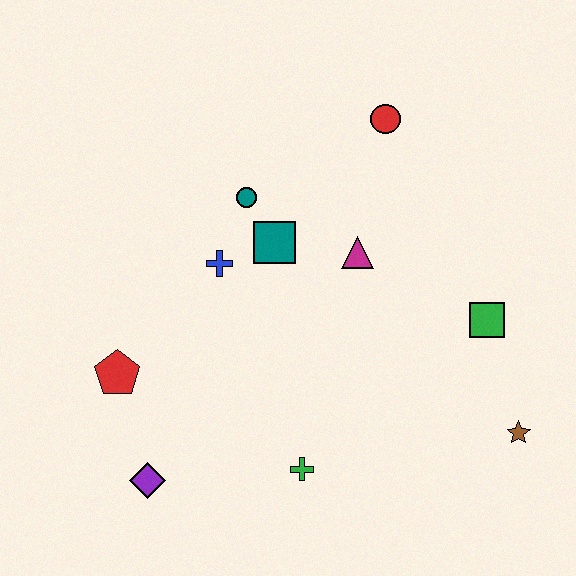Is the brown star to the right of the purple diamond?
Yes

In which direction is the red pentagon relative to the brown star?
The red pentagon is to the left of the brown star.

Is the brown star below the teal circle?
Yes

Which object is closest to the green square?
The brown star is closest to the green square.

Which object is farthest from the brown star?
The red pentagon is farthest from the brown star.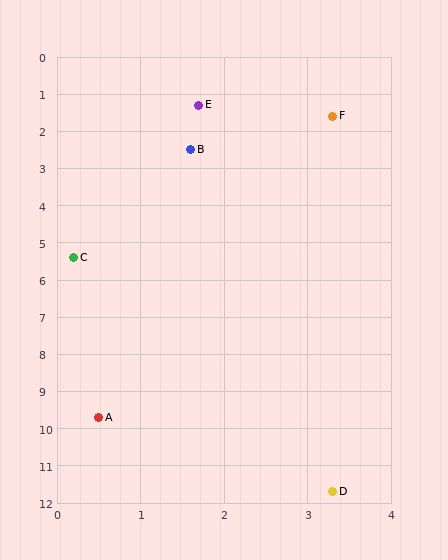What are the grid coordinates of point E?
Point E is at approximately (1.7, 1.3).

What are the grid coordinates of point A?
Point A is at approximately (0.5, 9.7).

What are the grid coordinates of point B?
Point B is at approximately (1.6, 2.5).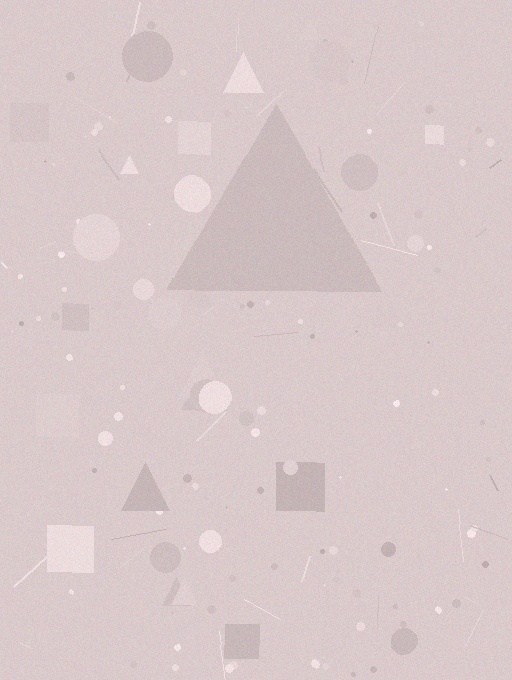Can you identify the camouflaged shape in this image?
The camouflaged shape is a triangle.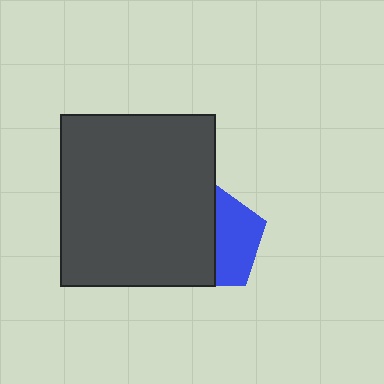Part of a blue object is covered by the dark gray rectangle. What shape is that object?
It is a pentagon.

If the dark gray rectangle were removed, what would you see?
You would see the complete blue pentagon.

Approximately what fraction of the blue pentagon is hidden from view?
Roughly 54% of the blue pentagon is hidden behind the dark gray rectangle.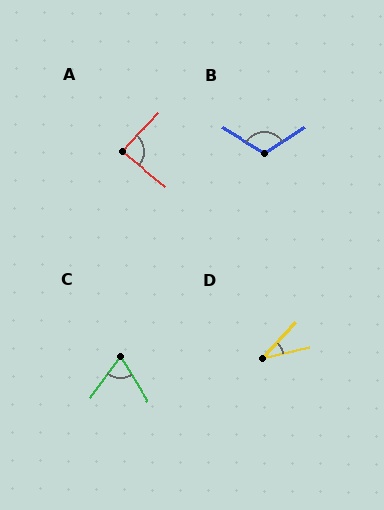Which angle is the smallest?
D, at approximately 33 degrees.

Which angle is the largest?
B, at approximately 117 degrees.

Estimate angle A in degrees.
Approximately 86 degrees.